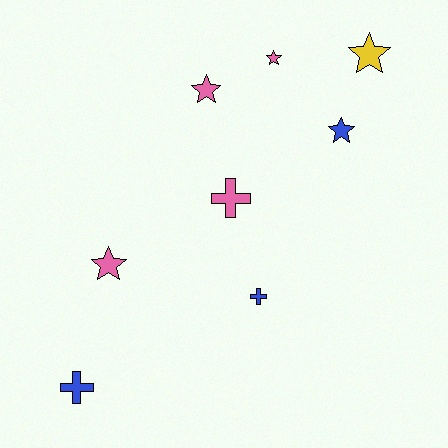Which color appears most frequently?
Pink, with 4 objects.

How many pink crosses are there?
There is 1 pink cross.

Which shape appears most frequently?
Star, with 5 objects.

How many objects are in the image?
There are 8 objects.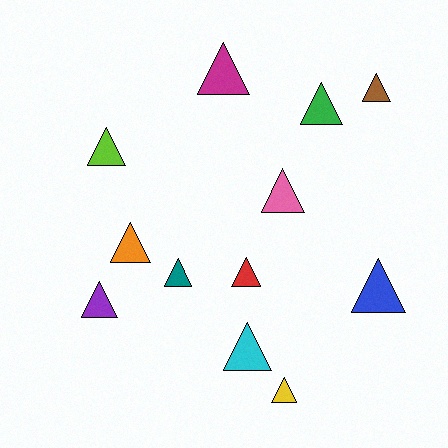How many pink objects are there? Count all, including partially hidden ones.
There is 1 pink object.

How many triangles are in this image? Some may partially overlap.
There are 12 triangles.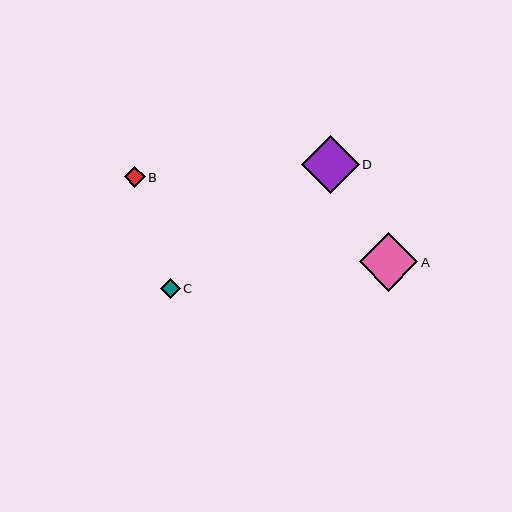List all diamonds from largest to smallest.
From largest to smallest: A, D, B, C.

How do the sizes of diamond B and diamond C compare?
Diamond B and diamond C are approximately the same size.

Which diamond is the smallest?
Diamond C is the smallest with a size of approximately 20 pixels.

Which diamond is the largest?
Diamond A is the largest with a size of approximately 58 pixels.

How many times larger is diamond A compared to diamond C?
Diamond A is approximately 3.0 times the size of diamond C.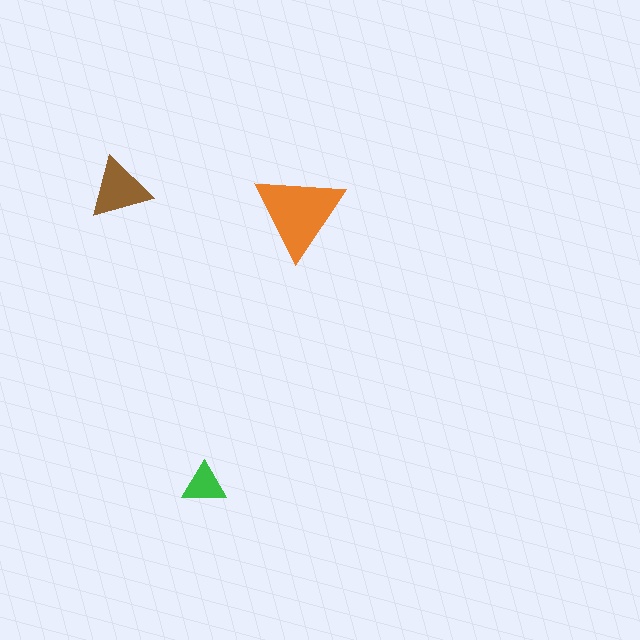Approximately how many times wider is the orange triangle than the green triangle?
About 2 times wider.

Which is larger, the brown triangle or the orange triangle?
The orange one.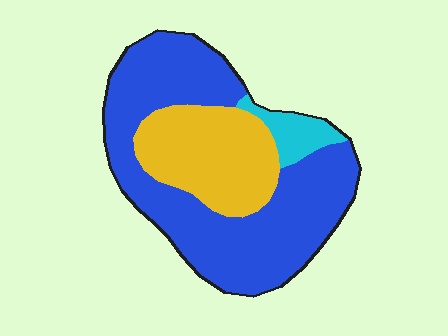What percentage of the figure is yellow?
Yellow covers about 30% of the figure.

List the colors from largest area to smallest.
From largest to smallest: blue, yellow, cyan.